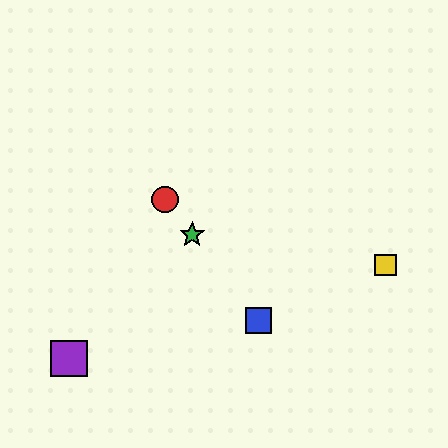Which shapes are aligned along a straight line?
The red circle, the blue square, the green star are aligned along a straight line.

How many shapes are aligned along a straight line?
3 shapes (the red circle, the blue square, the green star) are aligned along a straight line.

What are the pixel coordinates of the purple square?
The purple square is at (69, 358).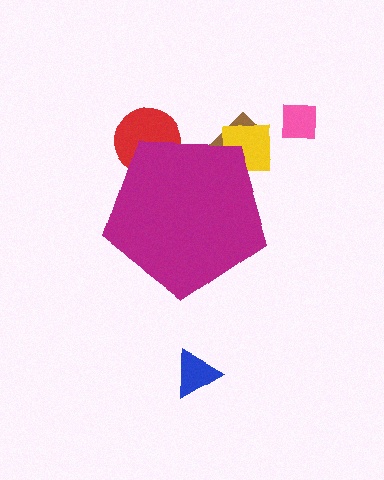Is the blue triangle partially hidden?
No, the blue triangle is fully visible.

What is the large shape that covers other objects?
A magenta pentagon.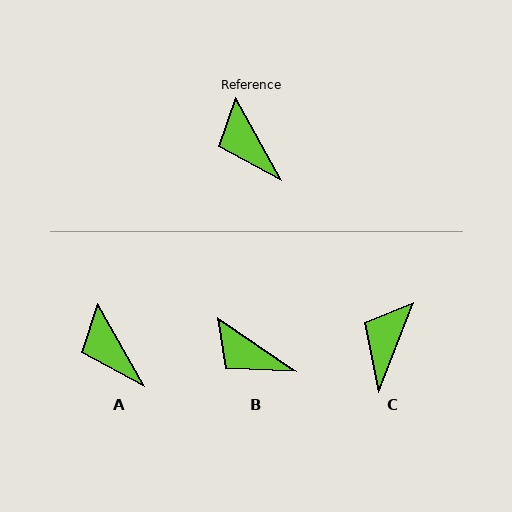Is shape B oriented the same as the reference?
No, it is off by about 27 degrees.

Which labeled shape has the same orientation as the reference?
A.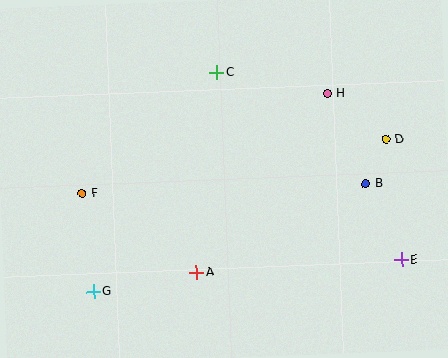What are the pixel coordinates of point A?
Point A is at (196, 272).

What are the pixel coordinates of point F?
Point F is at (82, 193).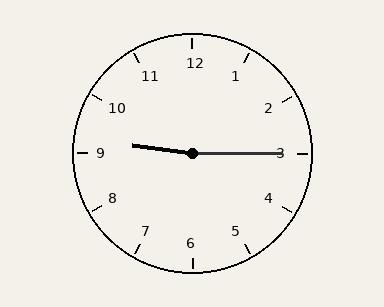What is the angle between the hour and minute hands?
Approximately 172 degrees.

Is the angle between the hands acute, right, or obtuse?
It is obtuse.